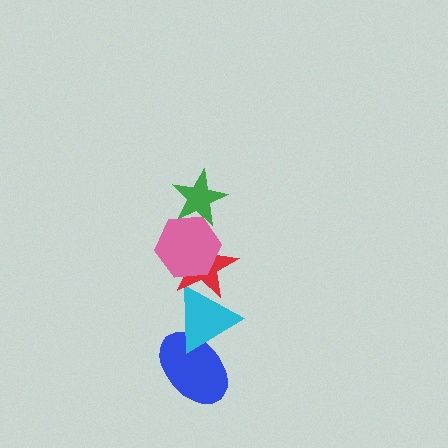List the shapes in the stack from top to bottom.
From top to bottom: the green star, the pink hexagon, the red star, the cyan triangle, the blue ellipse.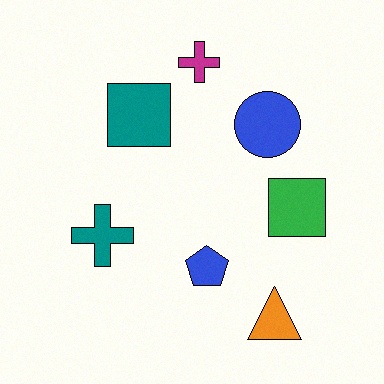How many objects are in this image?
There are 7 objects.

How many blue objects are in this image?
There are 2 blue objects.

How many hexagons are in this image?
There are no hexagons.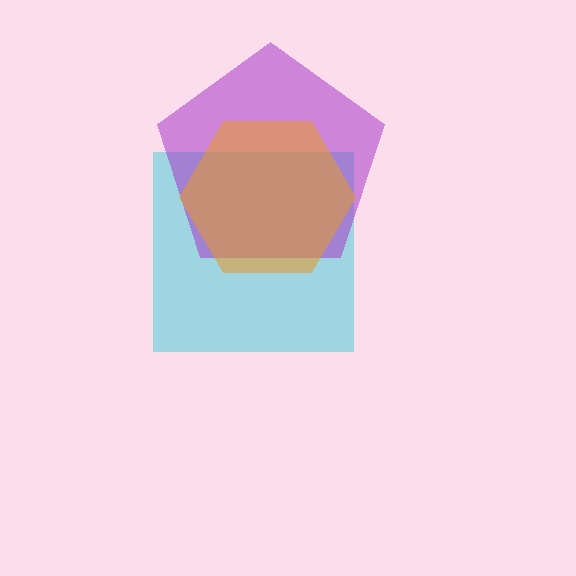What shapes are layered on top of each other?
The layered shapes are: a cyan square, a purple pentagon, an orange hexagon.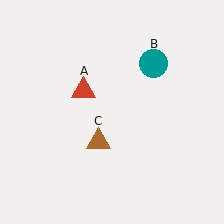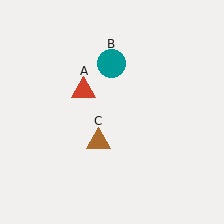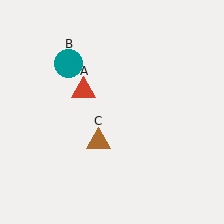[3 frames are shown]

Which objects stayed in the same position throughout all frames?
Red triangle (object A) and brown triangle (object C) remained stationary.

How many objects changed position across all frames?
1 object changed position: teal circle (object B).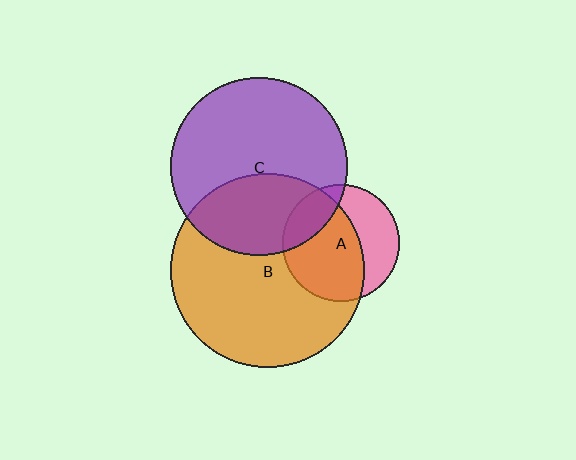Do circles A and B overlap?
Yes.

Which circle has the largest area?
Circle B (orange).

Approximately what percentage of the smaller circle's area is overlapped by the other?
Approximately 65%.